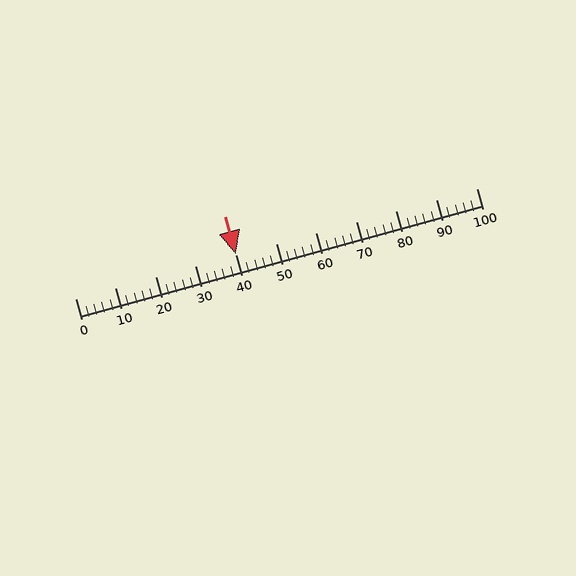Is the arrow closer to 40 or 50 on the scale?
The arrow is closer to 40.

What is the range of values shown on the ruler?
The ruler shows values from 0 to 100.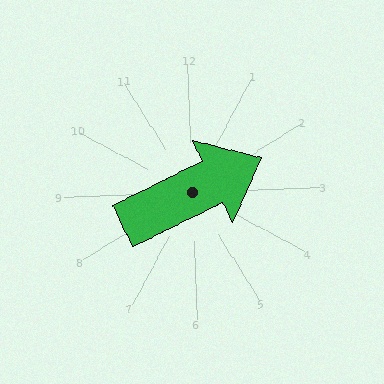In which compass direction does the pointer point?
Northeast.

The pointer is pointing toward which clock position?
Roughly 2 o'clock.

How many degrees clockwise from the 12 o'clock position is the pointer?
Approximately 66 degrees.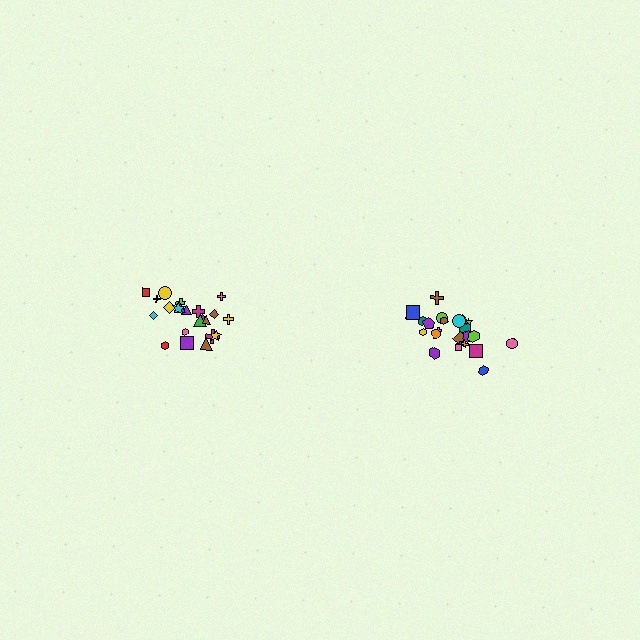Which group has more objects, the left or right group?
The right group.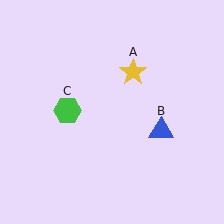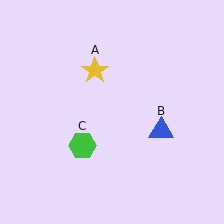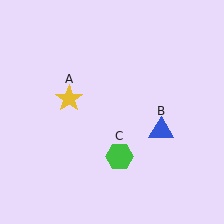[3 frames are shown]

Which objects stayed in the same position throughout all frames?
Blue triangle (object B) remained stationary.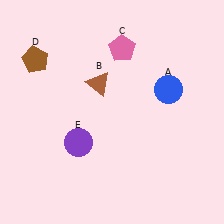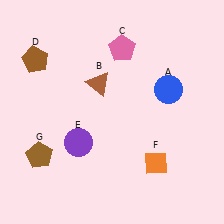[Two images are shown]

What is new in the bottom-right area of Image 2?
An orange diamond (F) was added in the bottom-right area of Image 2.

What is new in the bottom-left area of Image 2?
A brown pentagon (G) was added in the bottom-left area of Image 2.